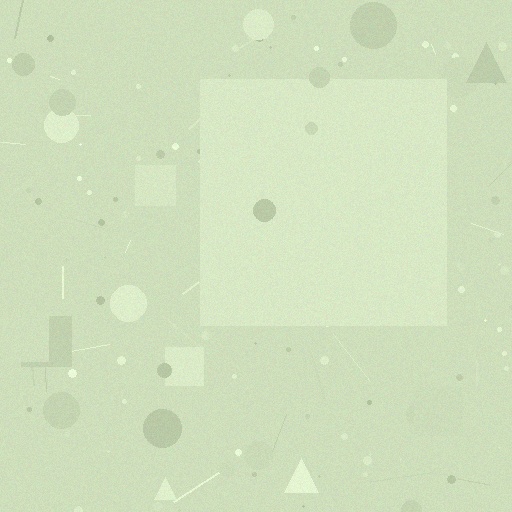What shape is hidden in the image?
A square is hidden in the image.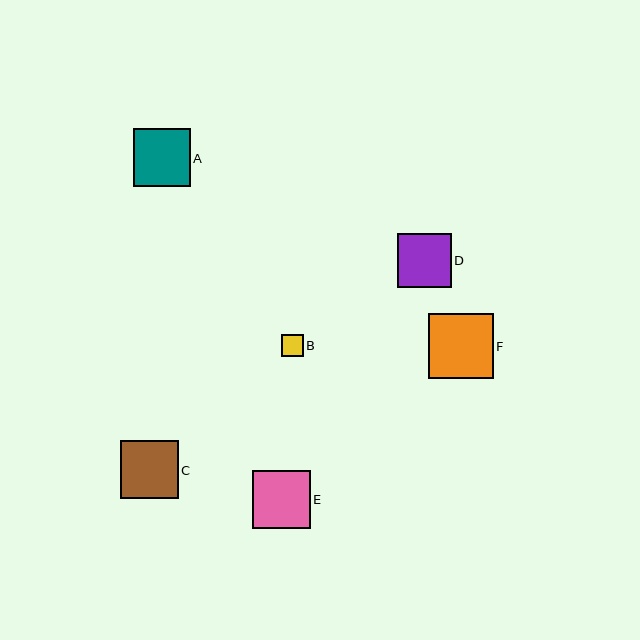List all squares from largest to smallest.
From largest to smallest: F, C, E, A, D, B.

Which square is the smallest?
Square B is the smallest with a size of approximately 22 pixels.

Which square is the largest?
Square F is the largest with a size of approximately 65 pixels.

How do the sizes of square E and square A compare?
Square E and square A are approximately the same size.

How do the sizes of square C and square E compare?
Square C and square E are approximately the same size.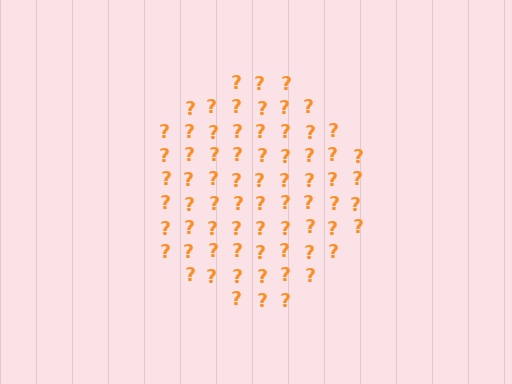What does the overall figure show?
The overall figure shows a circle.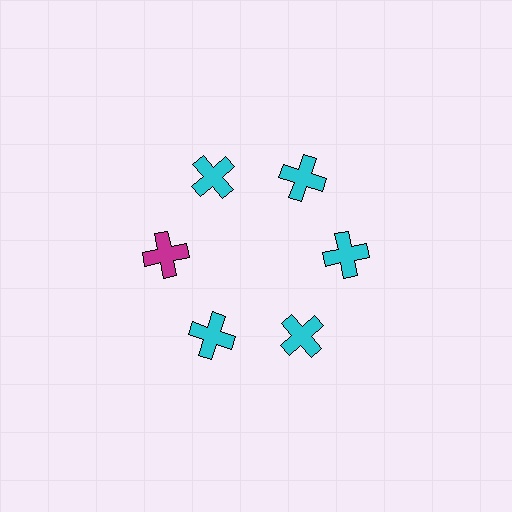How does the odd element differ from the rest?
It has a different color: magenta instead of cyan.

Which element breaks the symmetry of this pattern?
The magenta cross at roughly the 9 o'clock position breaks the symmetry. All other shapes are cyan crosses.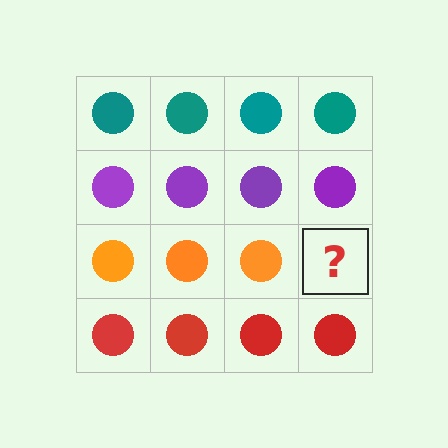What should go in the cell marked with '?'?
The missing cell should contain an orange circle.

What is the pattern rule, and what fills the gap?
The rule is that each row has a consistent color. The gap should be filled with an orange circle.